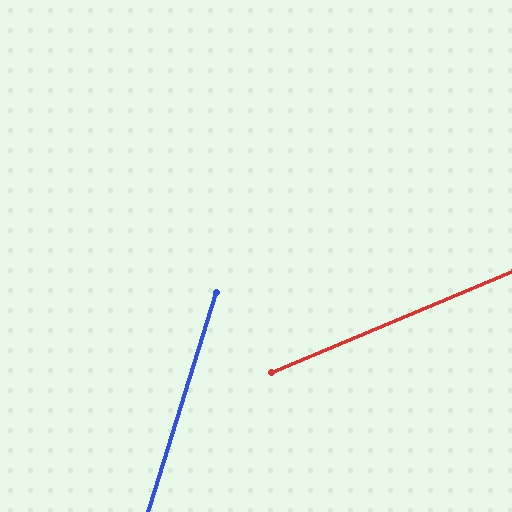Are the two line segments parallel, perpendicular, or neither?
Neither parallel nor perpendicular — they differ by about 50°.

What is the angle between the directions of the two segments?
Approximately 50 degrees.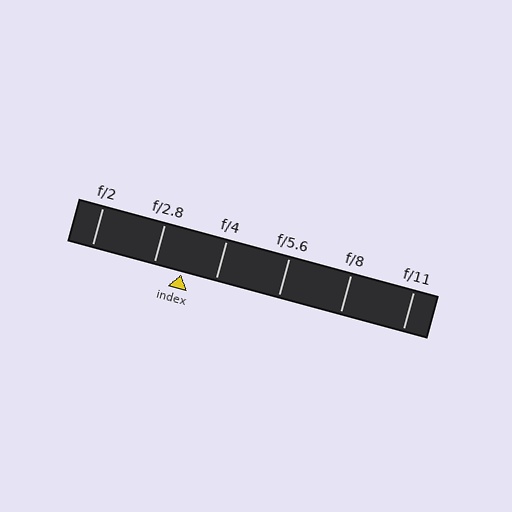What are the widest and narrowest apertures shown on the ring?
The widest aperture shown is f/2 and the narrowest is f/11.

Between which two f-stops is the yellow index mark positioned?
The index mark is between f/2.8 and f/4.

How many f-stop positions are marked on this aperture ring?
There are 6 f-stop positions marked.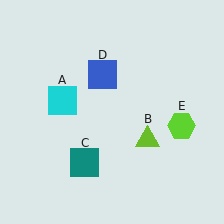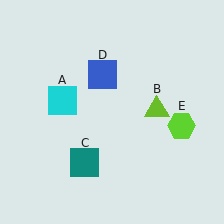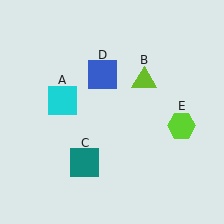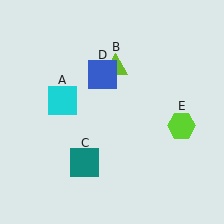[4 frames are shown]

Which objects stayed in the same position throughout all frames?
Cyan square (object A) and teal square (object C) and blue square (object D) and lime hexagon (object E) remained stationary.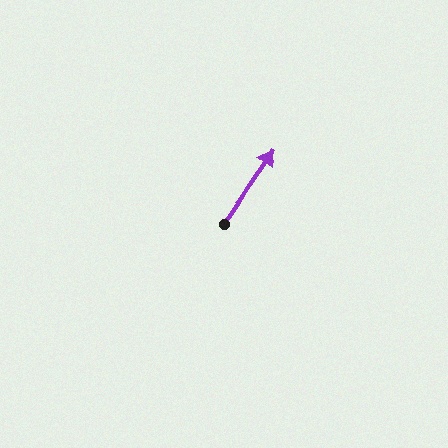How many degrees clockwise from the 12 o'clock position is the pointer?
Approximately 35 degrees.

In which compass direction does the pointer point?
Northeast.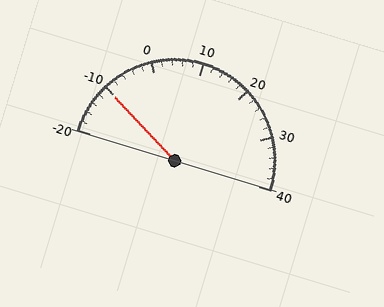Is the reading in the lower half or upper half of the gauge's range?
The reading is in the lower half of the range (-20 to 40).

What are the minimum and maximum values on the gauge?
The gauge ranges from -20 to 40.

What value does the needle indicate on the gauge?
The needle indicates approximately -10.